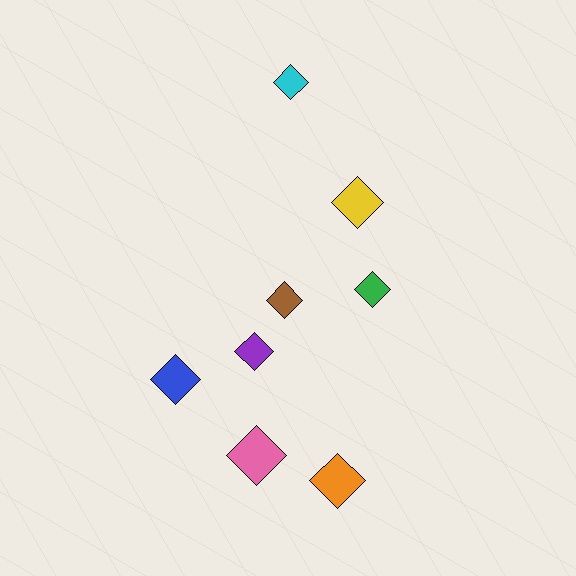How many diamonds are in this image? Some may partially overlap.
There are 8 diamonds.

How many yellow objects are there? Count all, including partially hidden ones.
There is 1 yellow object.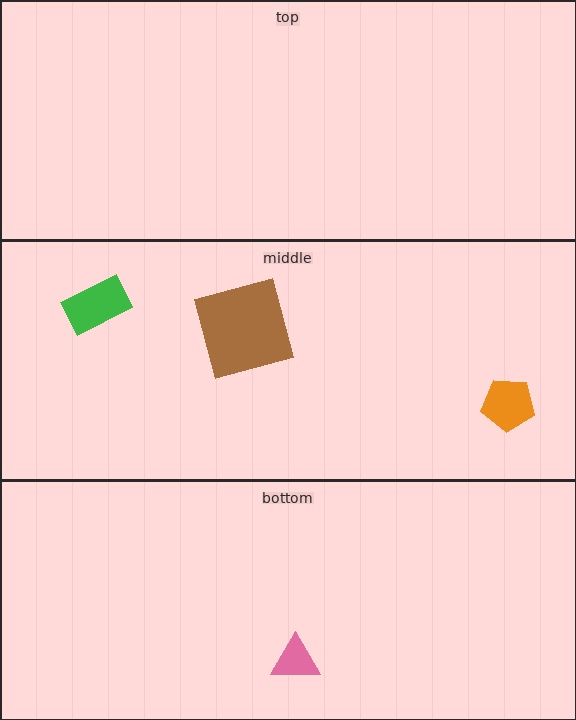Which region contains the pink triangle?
The bottom region.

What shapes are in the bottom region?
The pink triangle.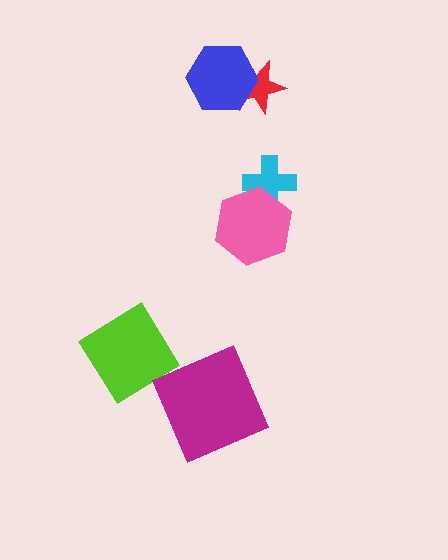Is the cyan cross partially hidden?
Yes, it is partially covered by another shape.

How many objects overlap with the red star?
1 object overlaps with the red star.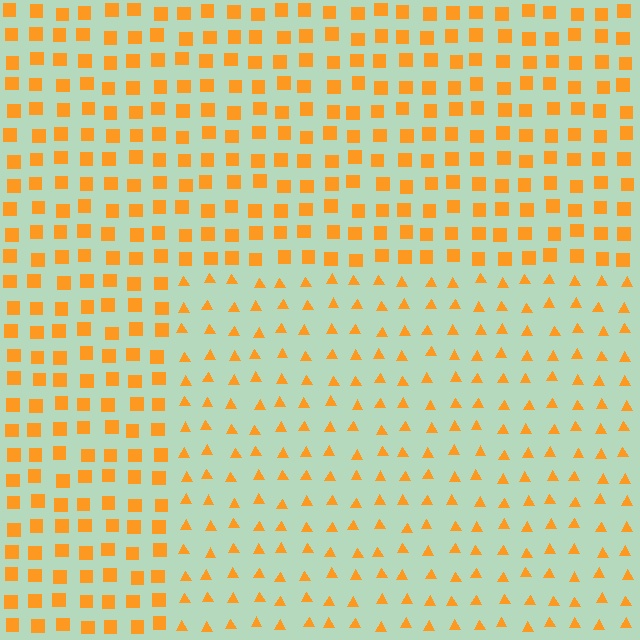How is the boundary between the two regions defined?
The boundary is defined by a change in element shape: triangles inside vs. squares outside. All elements share the same color and spacing.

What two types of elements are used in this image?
The image uses triangles inside the rectangle region and squares outside it.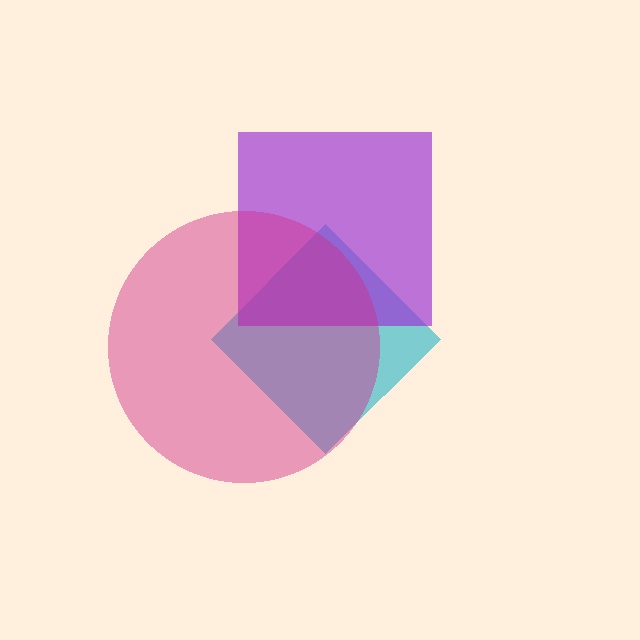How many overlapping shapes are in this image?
There are 3 overlapping shapes in the image.